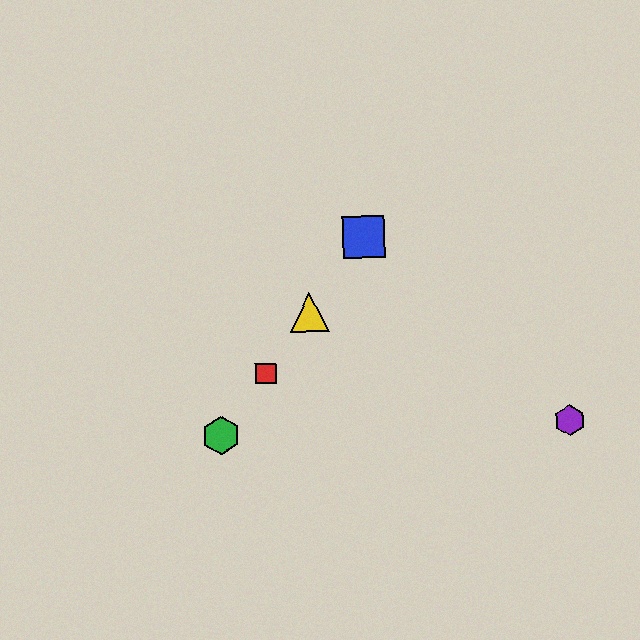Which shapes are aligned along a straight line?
The red square, the blue square, the green hexagon, the yellow triangle are aligned along a straight line.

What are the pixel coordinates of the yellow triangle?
The yellow triangle is at (310, 313).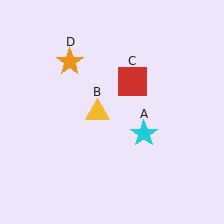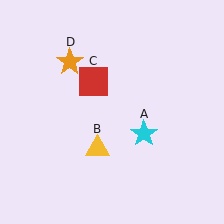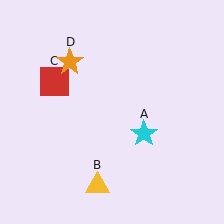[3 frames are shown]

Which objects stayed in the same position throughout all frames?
Cyan star (object A) and orange star (object D) remained stationary.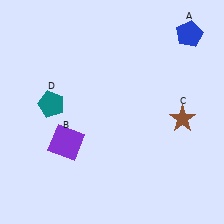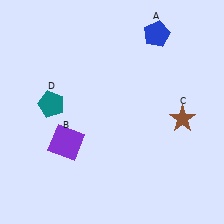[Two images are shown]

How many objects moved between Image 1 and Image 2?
1 object moved between the two images.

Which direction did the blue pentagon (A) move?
The blue pentagon (A) moved left.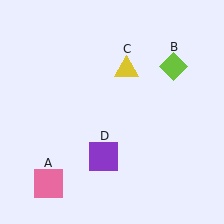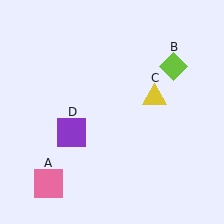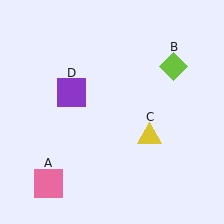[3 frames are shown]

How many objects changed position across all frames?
2 objects changed position: yellow triangle (object C), purple square (object D).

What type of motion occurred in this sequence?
The yellow triangle (object C), purple square (object D) rotated clockwise around the center of the scene.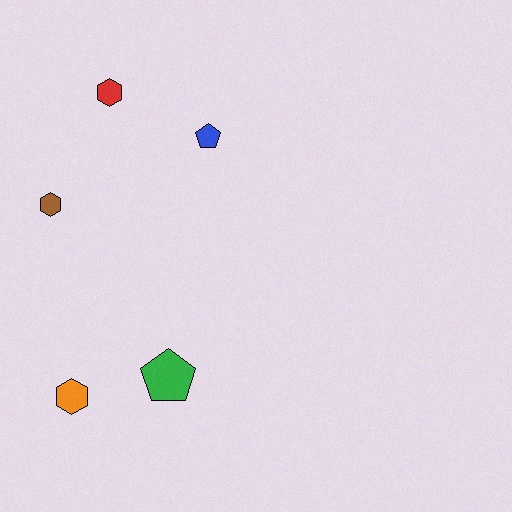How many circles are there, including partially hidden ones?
There are no circles.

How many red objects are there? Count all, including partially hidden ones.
There is 1 red object.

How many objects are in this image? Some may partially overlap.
There are 5 objects.